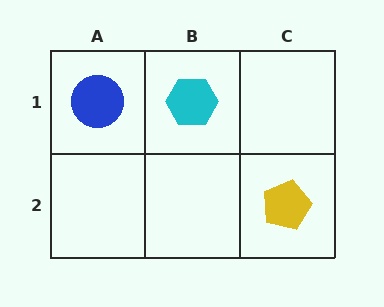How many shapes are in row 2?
1 shape.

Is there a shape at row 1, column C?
No, that cell is empty.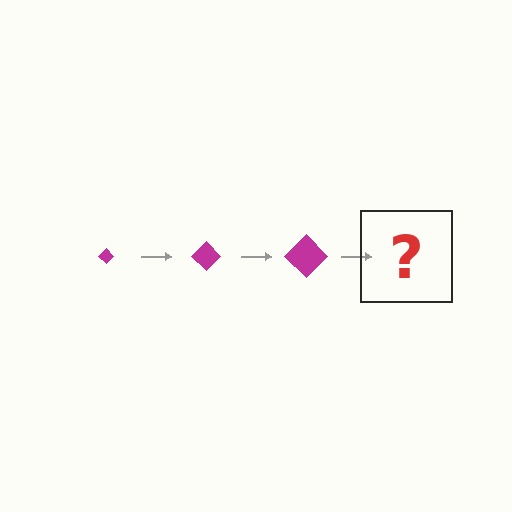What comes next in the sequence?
The next element should be a magenta diamond, larger than the previous one.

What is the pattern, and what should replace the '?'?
The pattern is that the diamond gets progressively larger each step. The '?' should be a magenta diamond, larger than the previous one.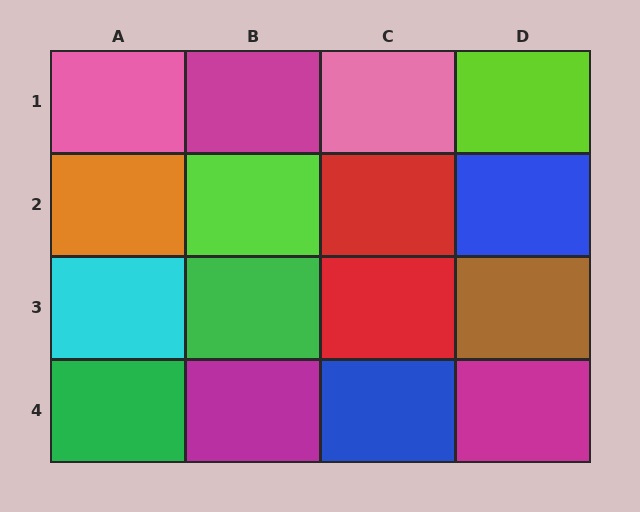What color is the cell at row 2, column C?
Red.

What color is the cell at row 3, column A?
Cyan.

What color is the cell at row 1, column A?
Pink.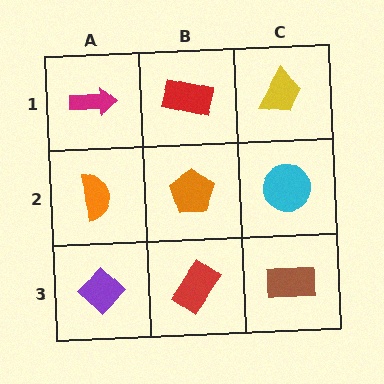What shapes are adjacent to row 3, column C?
A cyan circle (row 2, column C), a red rectangle (row 3, column B).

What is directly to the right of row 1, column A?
A red rectangle.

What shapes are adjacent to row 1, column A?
An orange semicircle (row 2, column A), a red rectangle (row 1, column B).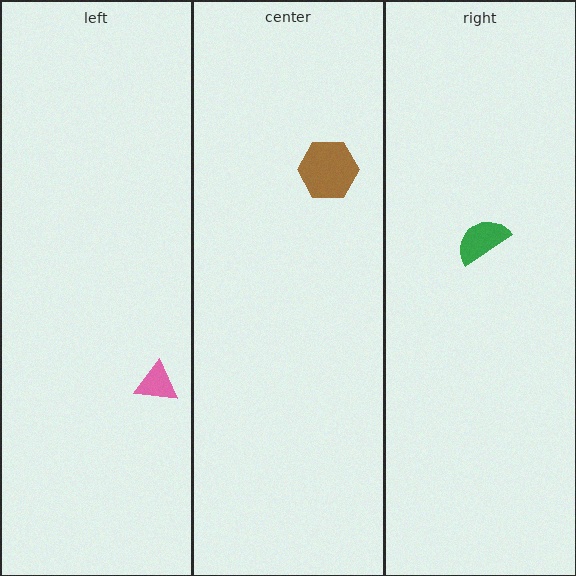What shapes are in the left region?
The pink triangle.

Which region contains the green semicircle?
The right region.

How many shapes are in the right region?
1.